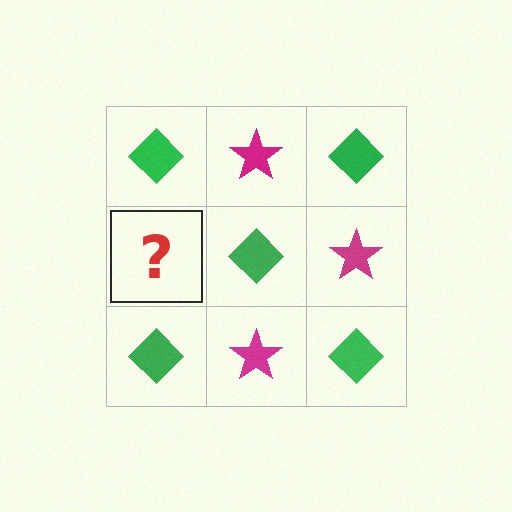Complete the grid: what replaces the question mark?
The question mark should be replaced with a magenta star.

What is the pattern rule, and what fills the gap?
The rule is that it alternates green diamond and magenta star in a checkerboard pattern. The gap should be filled with a magenta star.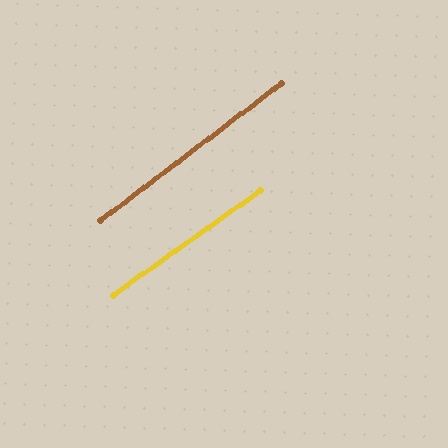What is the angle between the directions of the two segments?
Approximately 2 degrees.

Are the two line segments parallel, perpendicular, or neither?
Parallel — their directions differ by only 1.9°.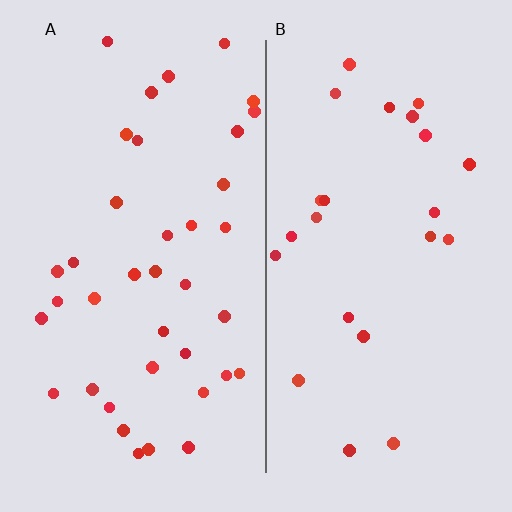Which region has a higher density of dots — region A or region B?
A (the left).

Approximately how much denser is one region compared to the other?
Approximately 1.7× — region A over region B.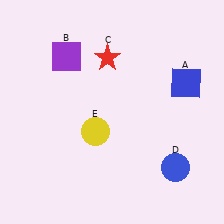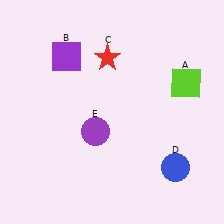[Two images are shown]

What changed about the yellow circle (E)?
In Image 1, E is yellow. In Image 2, it changed to purple.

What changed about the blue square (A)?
In Image 1, A is blue. In Image 2, it changed to lime.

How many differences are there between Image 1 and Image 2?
There are 2 differences between the two images.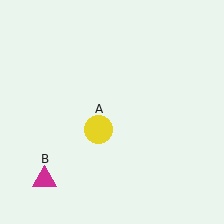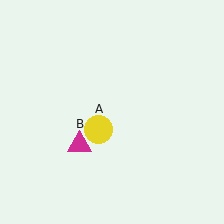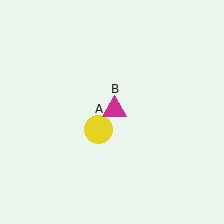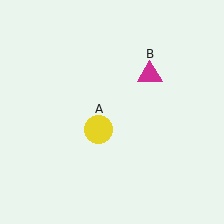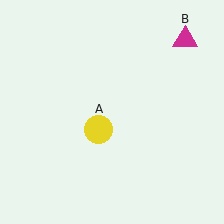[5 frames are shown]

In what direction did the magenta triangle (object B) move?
The magenta triangle (object B) moved up and to the right.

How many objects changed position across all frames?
1 object changed position: magenta triangle (object B).